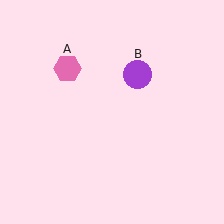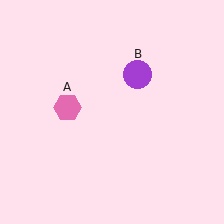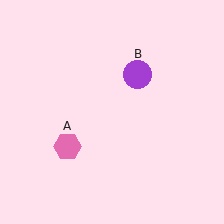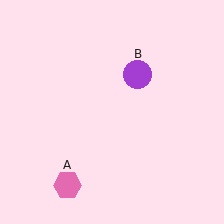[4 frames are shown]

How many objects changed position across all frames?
1 object changed position: pink hexagon (object A).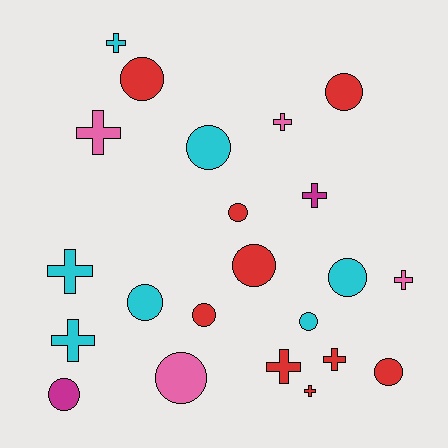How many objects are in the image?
There are 22 objects.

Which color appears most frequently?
Red, with 9 objects.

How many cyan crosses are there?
There are 3 cyan crosses.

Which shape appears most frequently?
Circle, with 12 objects.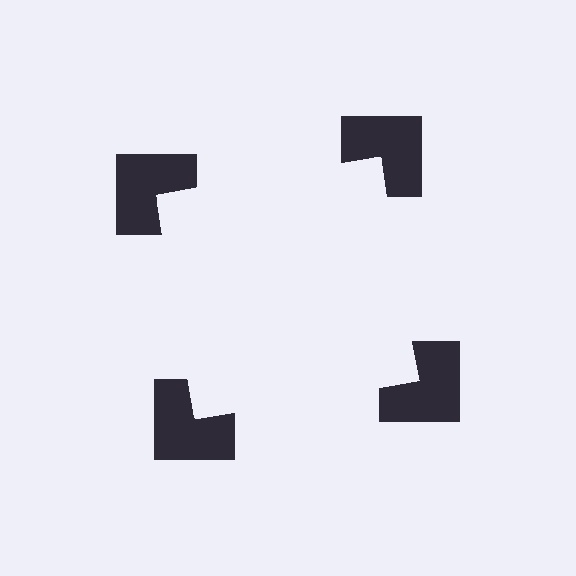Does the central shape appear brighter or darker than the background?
It typically appears slightly brighter than the background, even though no actual brightness change is drawn.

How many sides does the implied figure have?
4 sides.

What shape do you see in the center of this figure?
An illusory square — its edges are inferred from the aligned wedge cuts in the notched squares, not physically drawn.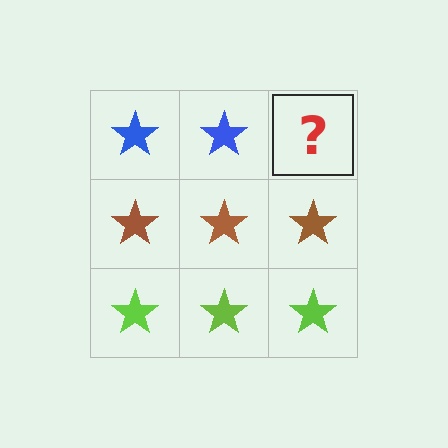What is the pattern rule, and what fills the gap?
The rule is that each row has a consistent color. The gap should be filled with a blue star.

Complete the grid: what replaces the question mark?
The question mark should be replaced with a blue star.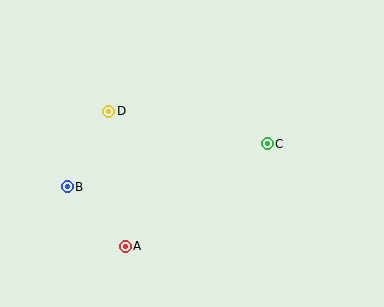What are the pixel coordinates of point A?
Point A is at (125, 246).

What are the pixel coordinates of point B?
Point B is at (67, 187).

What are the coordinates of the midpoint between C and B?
The midpoint between C and B is at (167, 165).